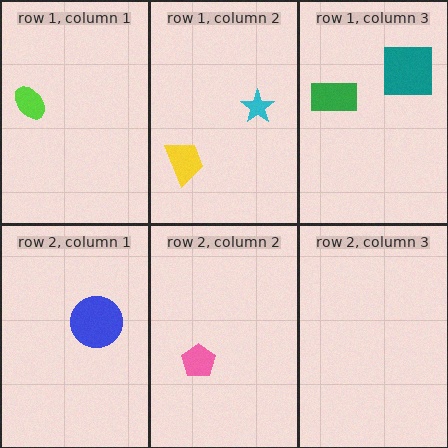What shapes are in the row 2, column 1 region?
The blue circle.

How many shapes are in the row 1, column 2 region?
2.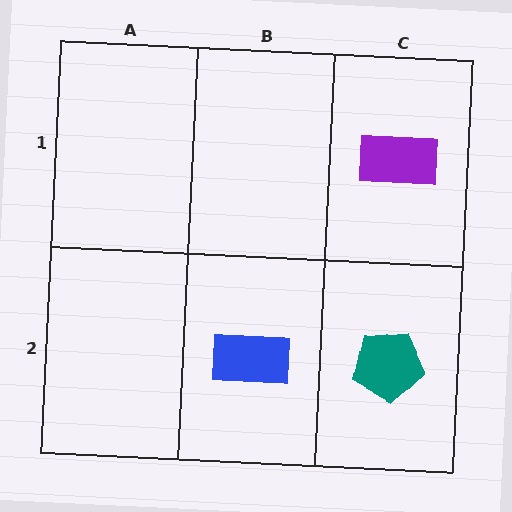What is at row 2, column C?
A teal pentagon.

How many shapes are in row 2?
2 shapes.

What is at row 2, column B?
A blue rectangle.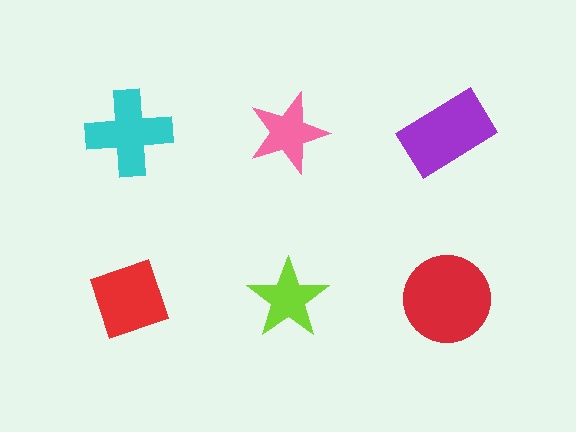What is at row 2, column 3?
A red circle.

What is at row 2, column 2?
A lime star.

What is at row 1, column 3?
A purple rectangle.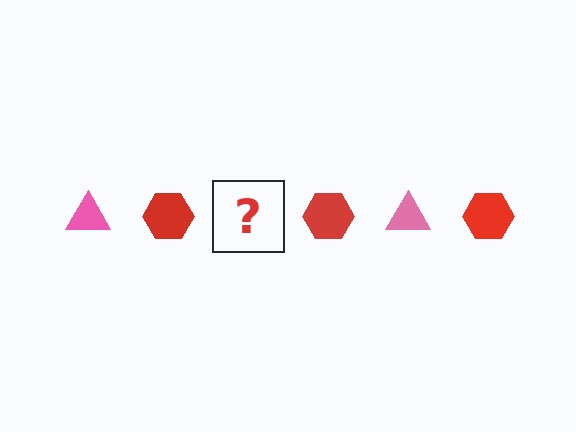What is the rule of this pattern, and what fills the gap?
The rule is that the pattern alternates between pink triangle and red hexagon. The gap should be filled with a pink triangle.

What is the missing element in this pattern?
The missing element is a pink triangle.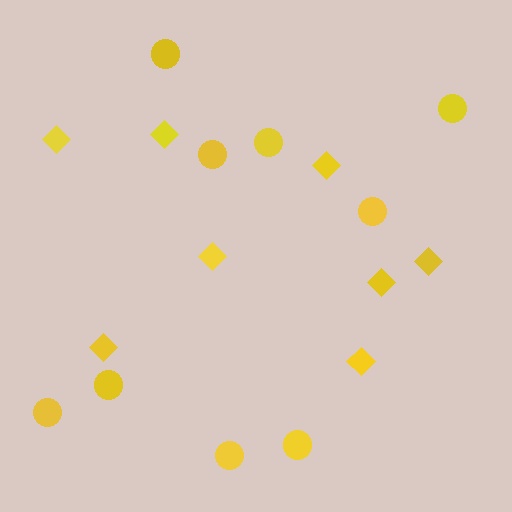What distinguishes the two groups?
There are 2 groups: one group of circles (9) and one group of diamonds (8).